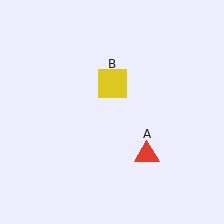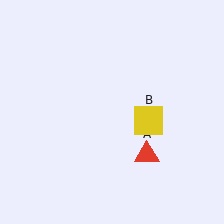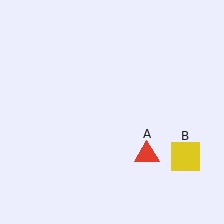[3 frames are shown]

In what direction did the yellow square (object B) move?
The yellow square (object B) moved down and to the right.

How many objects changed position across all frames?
1 object changed position: yellow square (object B).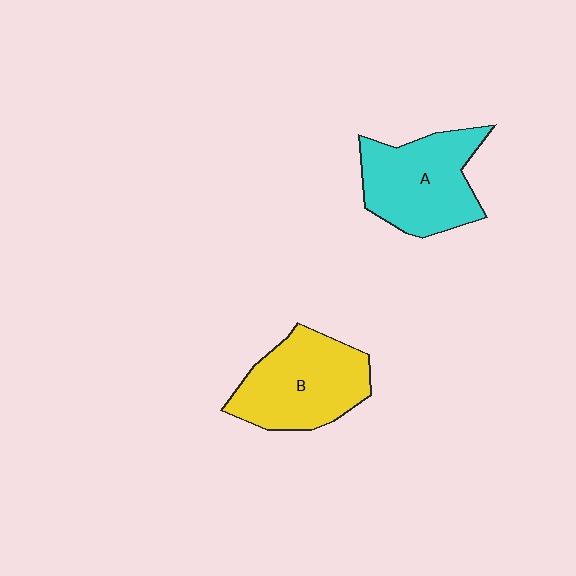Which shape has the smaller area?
Shape A (cyan).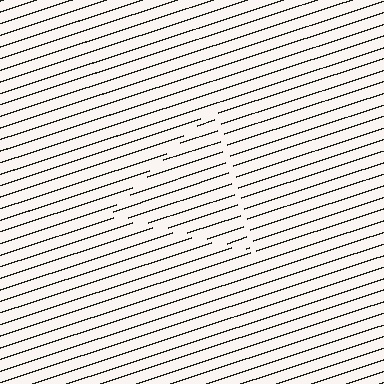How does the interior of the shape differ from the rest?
The interior of the shape contains the same grating, shifted by half a period — the contour is defined by the phase discontinuity where line-ends from the inner and outer gratings abut.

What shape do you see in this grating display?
An illusory triangle. The interior of the shape contains the same grating, shifted by half a period — the contour is defined by the phase discontinuity where line-ends from the inner and outer gratings abut.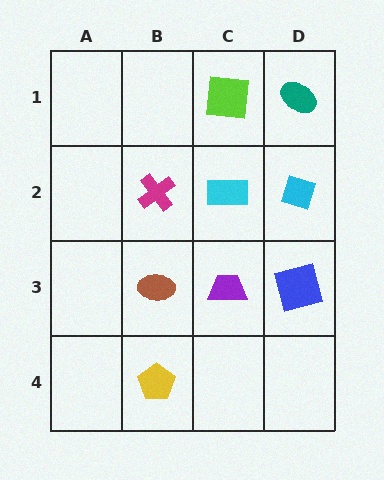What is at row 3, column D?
A blue square.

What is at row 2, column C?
A cyan rectangle.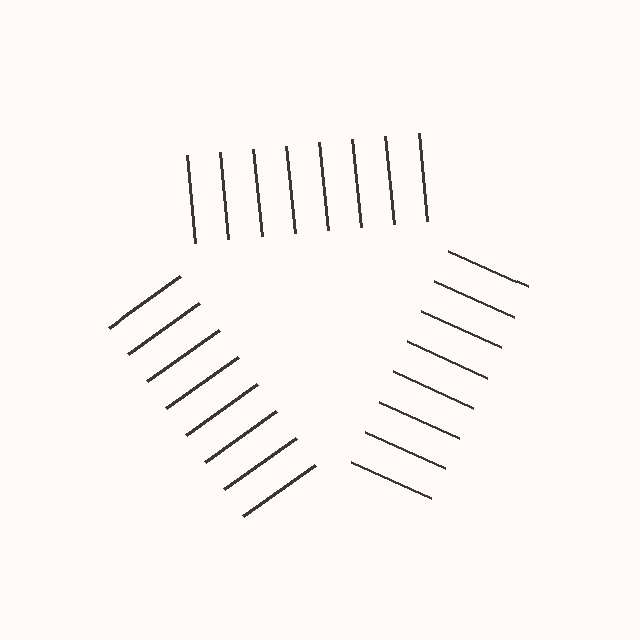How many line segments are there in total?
24 — 8 along each of the 3 edges.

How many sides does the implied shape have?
3 sides — the line-ends trace a triangle.